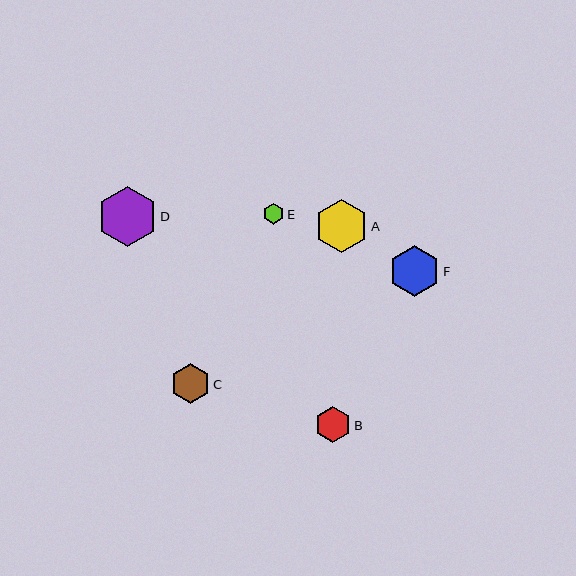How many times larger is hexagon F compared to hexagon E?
Hexagon F is approximately 2.4 times the size of hexagon E.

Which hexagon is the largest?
Hexagon D is the largest with a size of approximately 60 pixels.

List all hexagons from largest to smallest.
From largest to smallest: D, A, F, C, B, E.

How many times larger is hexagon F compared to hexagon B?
Hexagon F is approximately 1.4 times the size of hexagon B.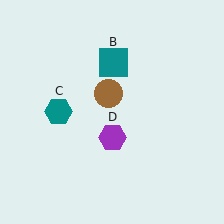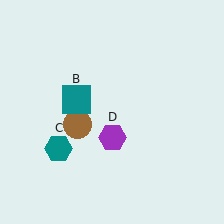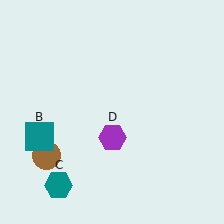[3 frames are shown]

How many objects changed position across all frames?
3 objects changed position: brown circle (object A), teal square (object B), teal hexagon (object C).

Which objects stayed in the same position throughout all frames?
Purple hexagon (object D) remained stationary.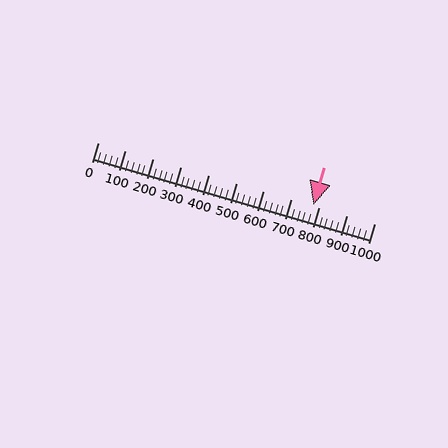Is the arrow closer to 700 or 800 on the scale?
The arrow is closer to 800.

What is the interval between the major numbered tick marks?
The major tick marks are spaced 100 units apart.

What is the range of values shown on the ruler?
The ruler shows values from 0 to 1000.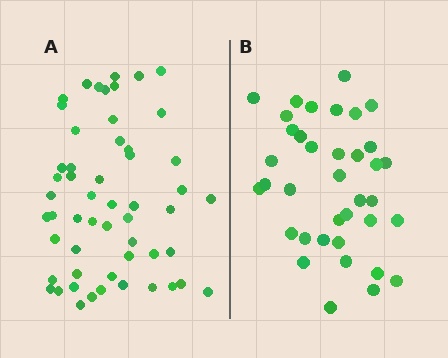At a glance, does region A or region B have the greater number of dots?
Region A (the left region) has more dots.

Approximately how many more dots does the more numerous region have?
Region A has approximately 15 more dots than region B.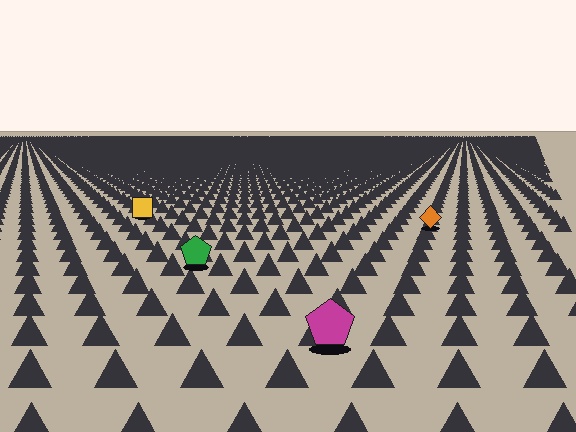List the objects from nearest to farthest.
From nearest to farthest: the magenta pentagon, the green pentagon, the orange diamond, the yellow square.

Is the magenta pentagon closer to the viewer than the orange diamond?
Yes. The magenta pentagon is closer — you can tell from the texture gradient: the ground texture is coarser near it.